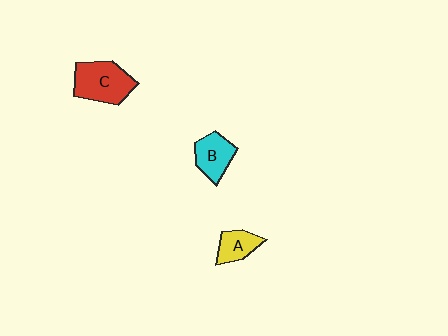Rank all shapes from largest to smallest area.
From largest to smallest: C (red), B (cyan), A (yellow).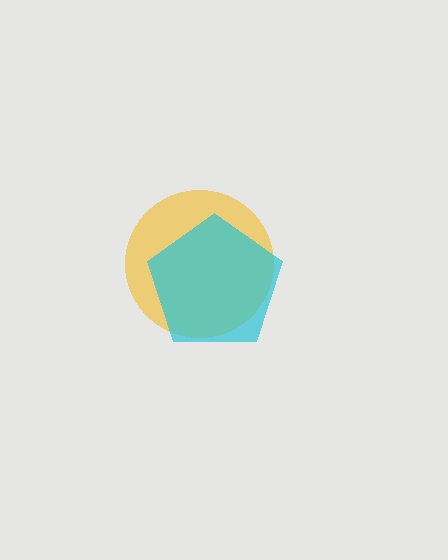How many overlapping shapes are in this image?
There are 2 overlapping shapes in the image.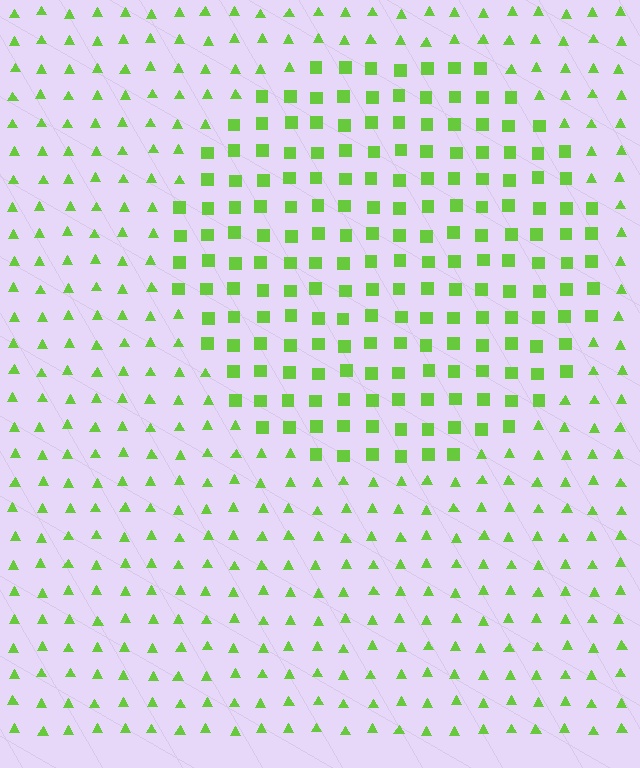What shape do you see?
I see a circle.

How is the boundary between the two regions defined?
The boundary is defined by a change in element shape: squares inside vs. triangles outside. All elements share the same color and spacing.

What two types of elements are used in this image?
The image uses squares inside the circle region and triangles outside it.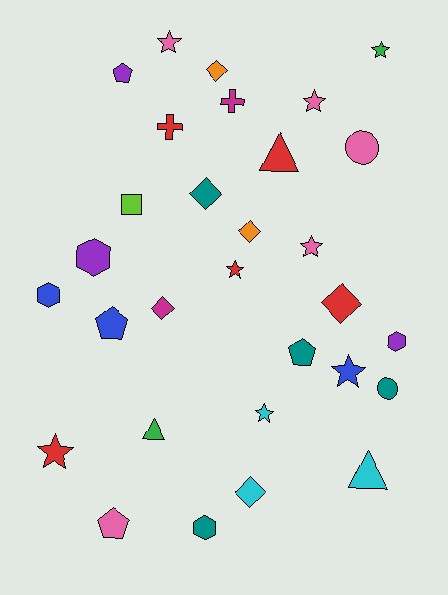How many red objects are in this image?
There are 5 red objects.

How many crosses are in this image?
There are 2 crosses.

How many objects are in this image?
There are 30 objects.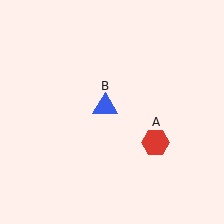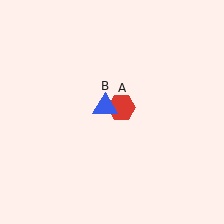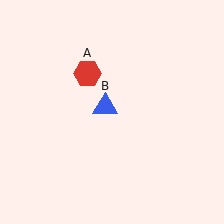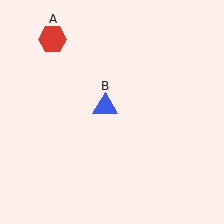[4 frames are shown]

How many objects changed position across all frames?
1 object changed position: red hexagon (object A).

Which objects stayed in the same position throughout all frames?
Blue triangle (object B) remained stationary.